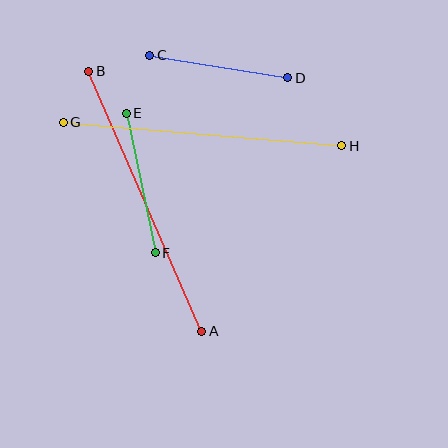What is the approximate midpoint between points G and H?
The midpoint is at approximately (202, 134) pixels.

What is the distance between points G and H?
The distance is approximately 279 pixels.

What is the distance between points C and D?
The distance is approximately 139 pixels.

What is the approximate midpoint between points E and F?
The midpoint is at approximately (141, 183) pixels.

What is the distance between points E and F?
The distance is approximately 143 pixels.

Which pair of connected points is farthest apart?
Points A and B are farthest apart.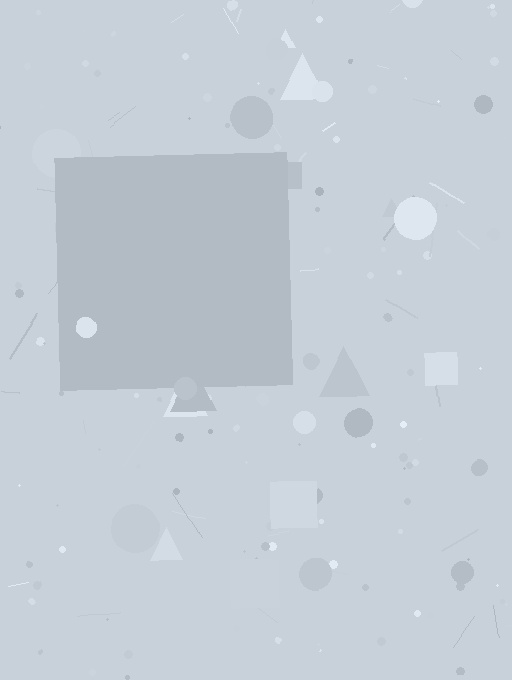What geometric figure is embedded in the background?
A square is embedded in the background.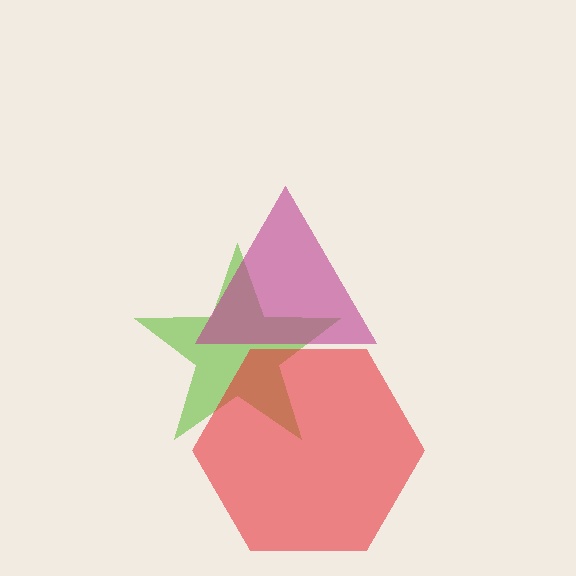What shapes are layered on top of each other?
The layered shapes are: a lime star, a red hexagon, a magenta triangle.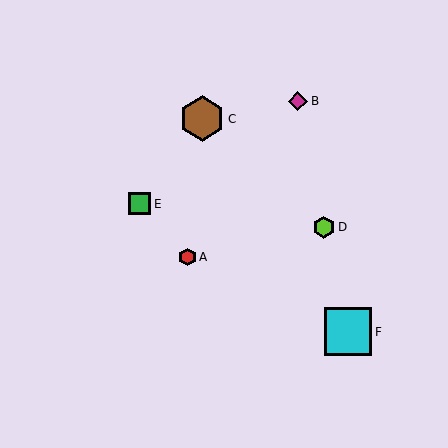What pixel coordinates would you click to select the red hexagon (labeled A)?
Click at (187, 257) to select the red hexagon A.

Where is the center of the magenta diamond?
The center of the magenta diamond is at (298, 101).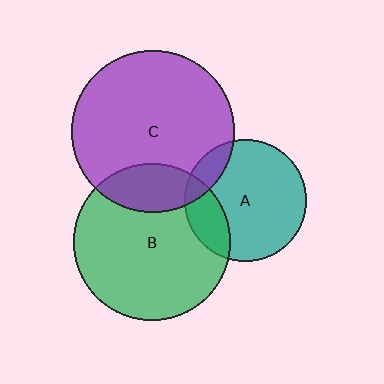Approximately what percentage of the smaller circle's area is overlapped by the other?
Approximately 20%.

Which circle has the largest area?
Circle C (purple).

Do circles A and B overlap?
Yes.